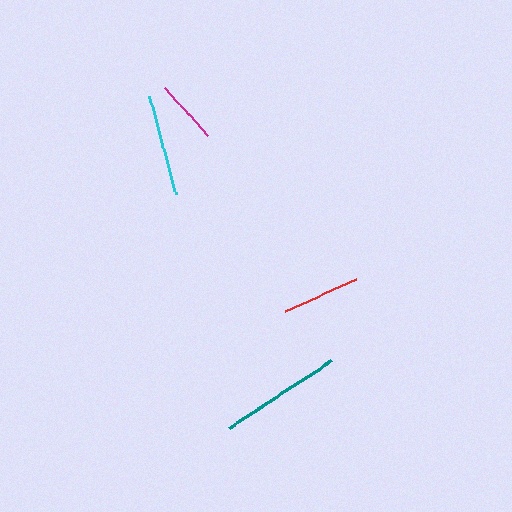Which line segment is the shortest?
The magenta line is the shortest at approximately 65 pixels.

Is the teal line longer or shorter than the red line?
The teal line is longer than the red line.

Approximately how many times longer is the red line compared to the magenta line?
The red line is approximately 1.2 times the length of the magenta line.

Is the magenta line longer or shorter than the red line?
The red line is longer than the magenta line.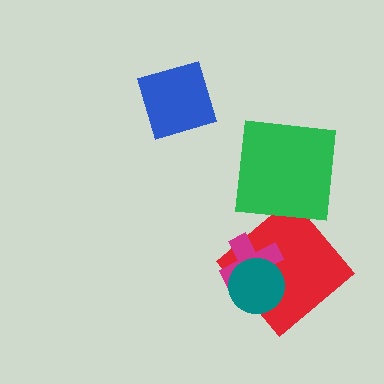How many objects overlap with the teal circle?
2 objects overlap with the teal circle.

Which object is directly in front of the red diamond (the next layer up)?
The magenta cross is directly in front of the red diamond.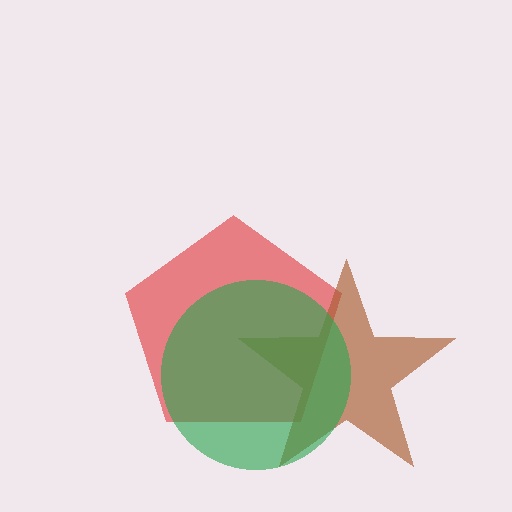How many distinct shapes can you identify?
There are 3 distinct shapes: a red pentagon, a brown star, a green circle.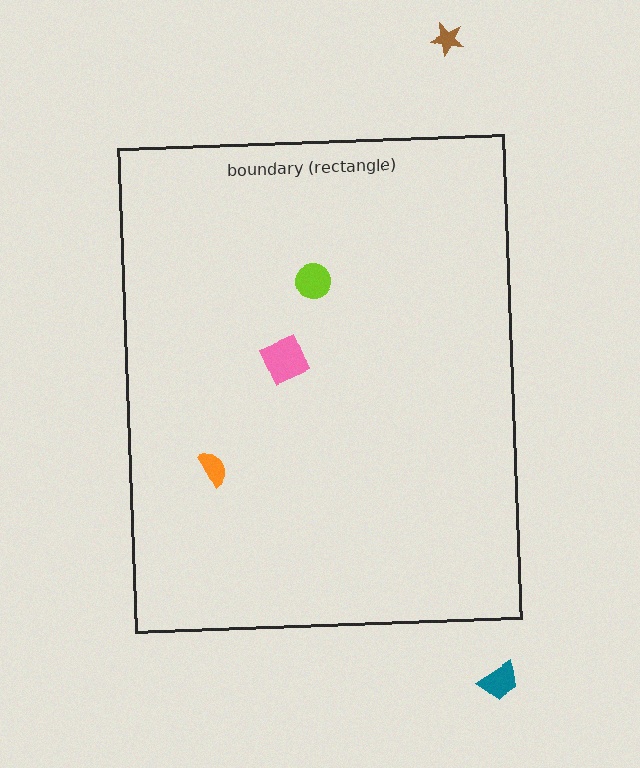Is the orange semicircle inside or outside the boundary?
Inside.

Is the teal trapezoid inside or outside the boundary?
Outside.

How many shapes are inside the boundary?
3 inside, 2 outside.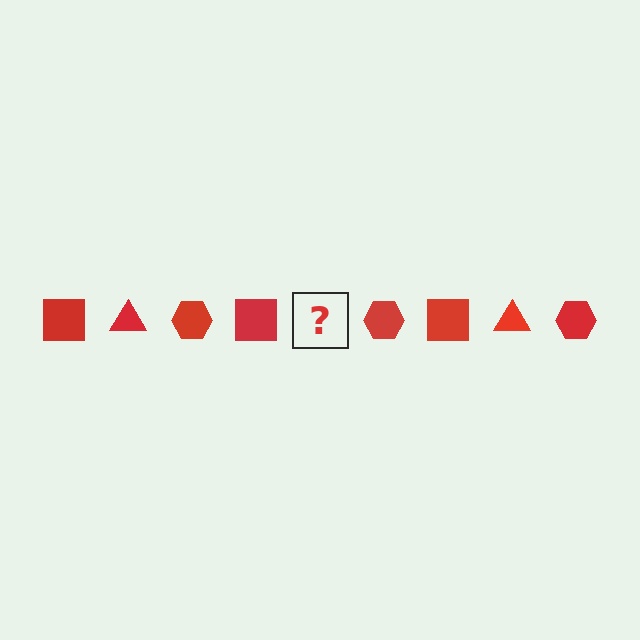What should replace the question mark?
The question mark should be replaced with a red triangle.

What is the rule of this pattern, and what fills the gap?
The rule is that the pattern cycles through square, triangle, hexagon shapes in red. The gap should be filled with a red triangle.